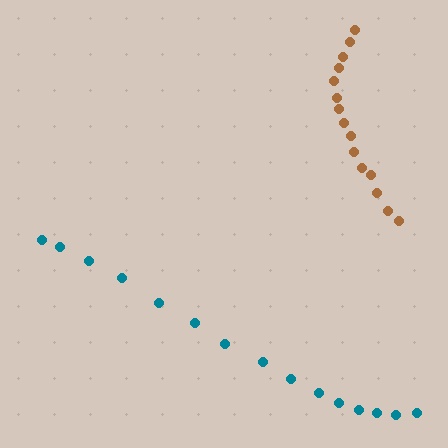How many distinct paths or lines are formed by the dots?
There are 2 distinct paths.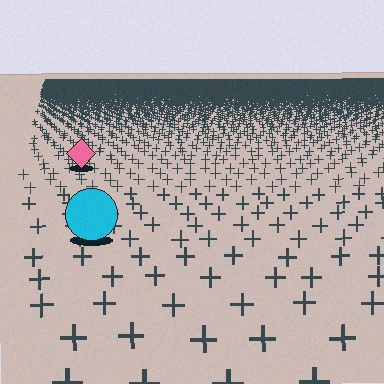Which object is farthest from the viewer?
The pink diamond is farthest from the viewer. It appears smaller and the ground texture around it is denser.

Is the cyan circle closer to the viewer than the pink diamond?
Yes. The cyan circle is closer — you can tell from the texture gradient: the ground texture is coarser near it.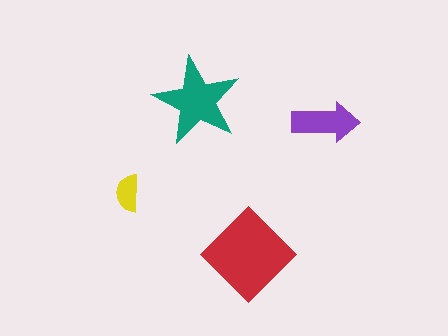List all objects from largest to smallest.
The red diamond, the teal star, the purple arrow, the yellow semicircle.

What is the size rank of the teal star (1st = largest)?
2nd.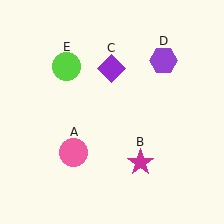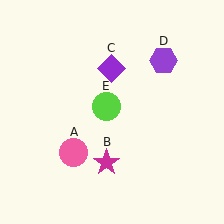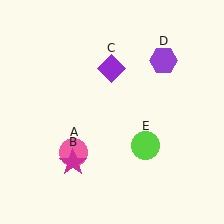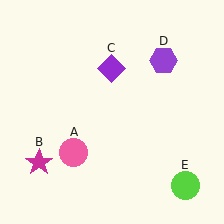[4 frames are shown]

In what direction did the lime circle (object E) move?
The lime circle (object E) moved down and to the right.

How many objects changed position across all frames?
2 objects changed position: magenta star (object B), lime circle (object E).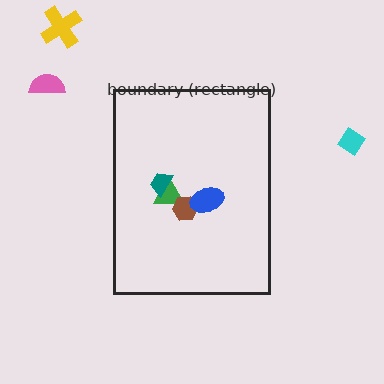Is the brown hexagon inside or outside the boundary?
Inside.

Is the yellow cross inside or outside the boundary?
Outside.